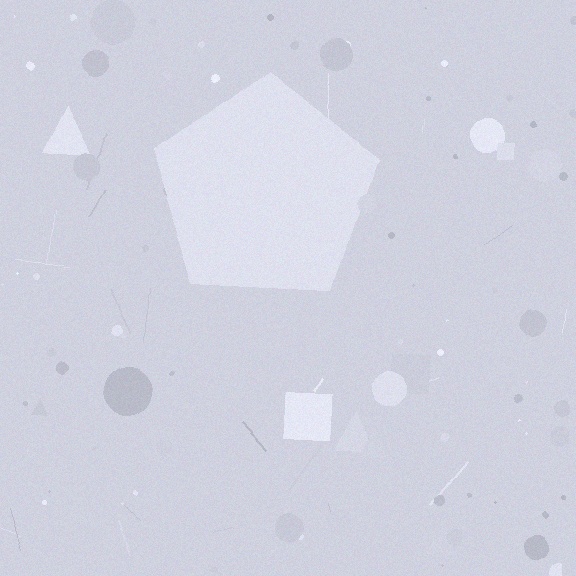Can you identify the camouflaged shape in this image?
The camouflaged shape is a pentagon.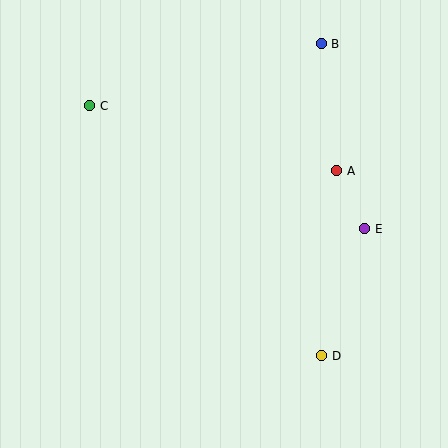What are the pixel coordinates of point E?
Point E is at (365, 229).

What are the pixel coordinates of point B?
Point B is at (321, 44).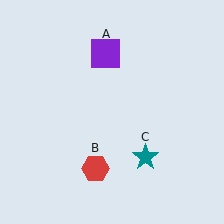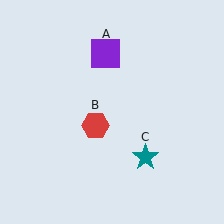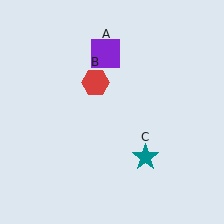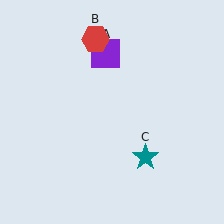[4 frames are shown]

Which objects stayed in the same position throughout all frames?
Purple square (object A) and teal star (object C) remained stationary.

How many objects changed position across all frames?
1 object changed position: red hexagon (object B).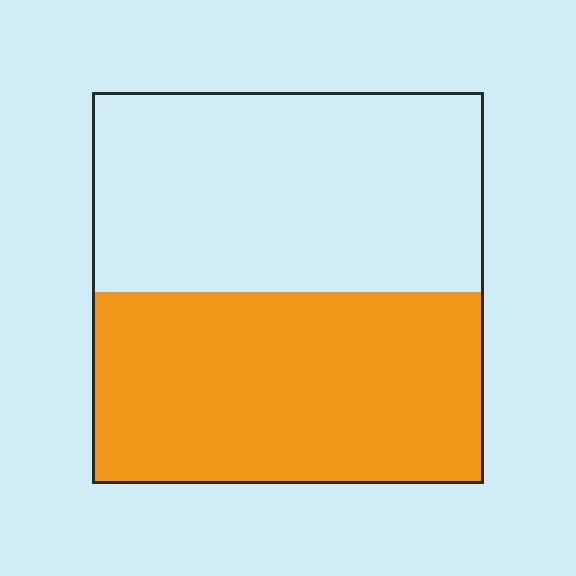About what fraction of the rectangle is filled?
About one half (1/2).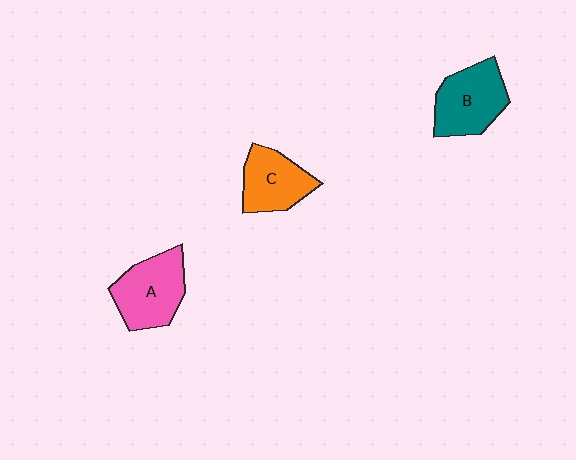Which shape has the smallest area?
Shape C (orange).